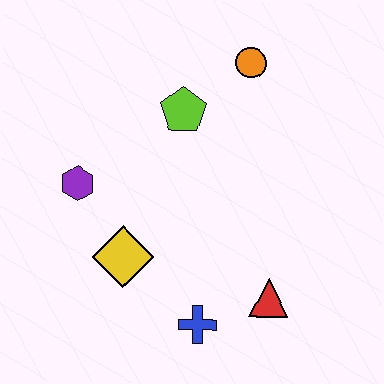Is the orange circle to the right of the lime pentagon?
Yes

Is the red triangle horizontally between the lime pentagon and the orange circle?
No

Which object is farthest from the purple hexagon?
The red triangle is farthest from the purple hexagon.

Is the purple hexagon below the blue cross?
No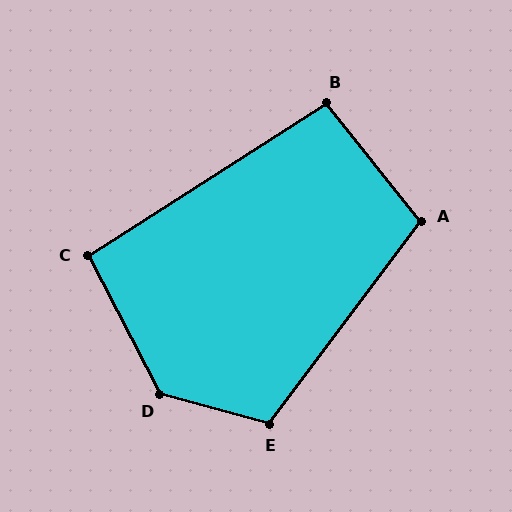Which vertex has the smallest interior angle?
C, at approximately 95 degrees.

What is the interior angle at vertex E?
Approximately 112 degrees (obtuse).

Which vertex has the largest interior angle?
D, at approximately 133 degrees.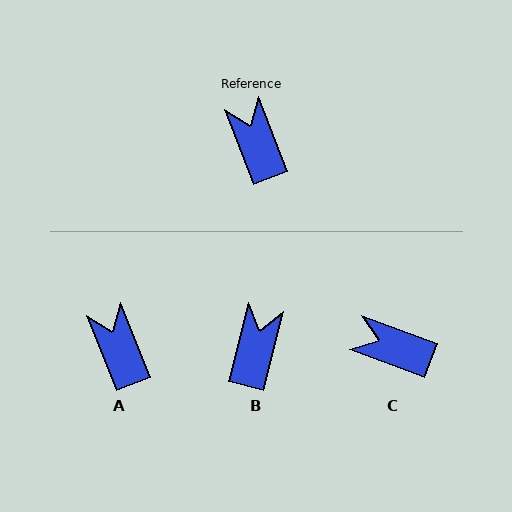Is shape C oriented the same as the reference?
No, it is off by about 48 degrees.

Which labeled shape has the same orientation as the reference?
A.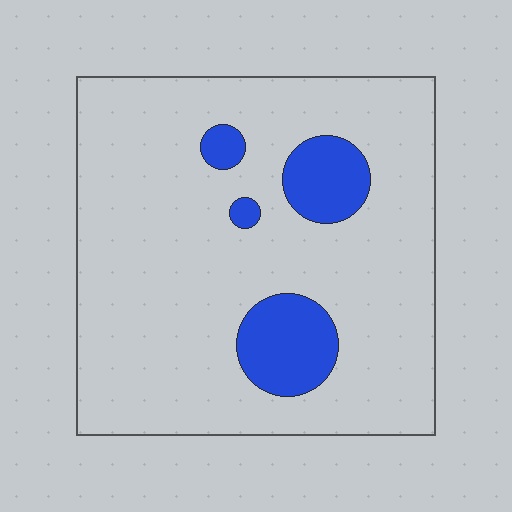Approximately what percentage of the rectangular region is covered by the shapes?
Approximately 15%.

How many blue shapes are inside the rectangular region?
4.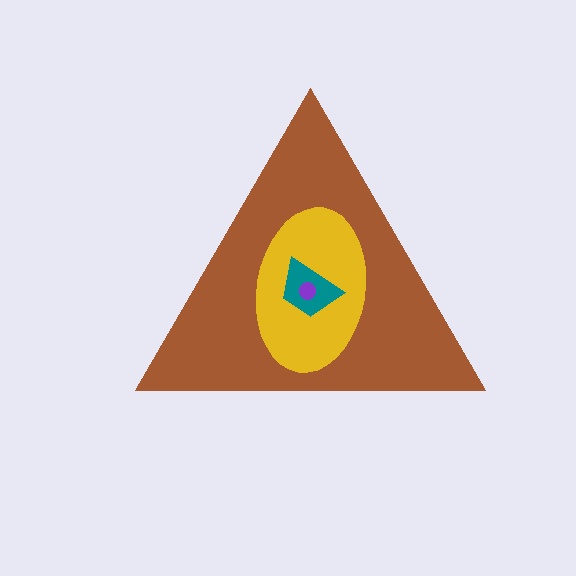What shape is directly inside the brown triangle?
The yellow ellipse.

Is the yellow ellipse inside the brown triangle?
Yes.